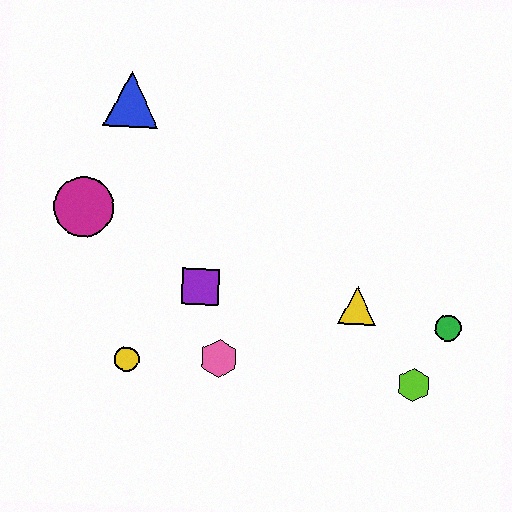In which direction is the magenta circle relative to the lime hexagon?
The magenta circle is to the left of the lime hexagon.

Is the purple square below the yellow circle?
No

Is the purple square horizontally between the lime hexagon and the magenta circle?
Yes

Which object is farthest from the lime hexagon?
The blue triangle is farthest from the lime hexagon.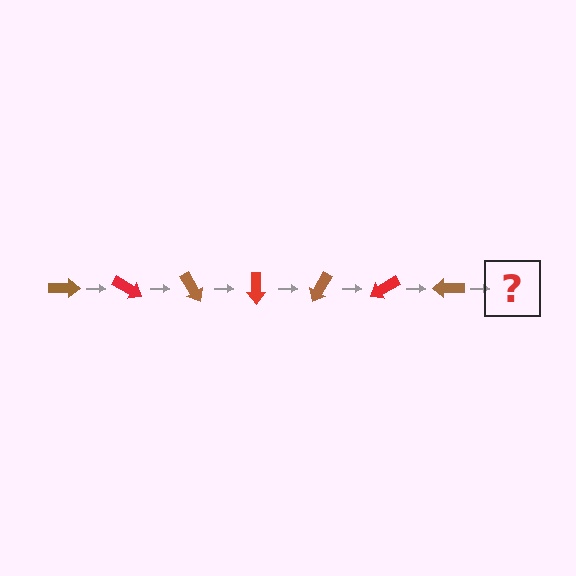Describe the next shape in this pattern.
It should be a red arrow, rotated 210 degrees from the start.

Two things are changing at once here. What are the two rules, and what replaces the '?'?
The two rules are that it rotates 30 degrees each step and the color cycles through brown and red. The '?' should be a red arrow, rotated 210 degrees from the start.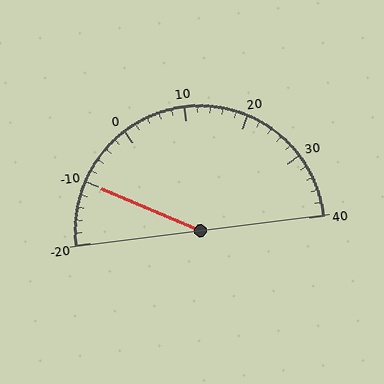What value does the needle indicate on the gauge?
The needle indicates approximately -10.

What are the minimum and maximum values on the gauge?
The gauge ranges from -20 to 40.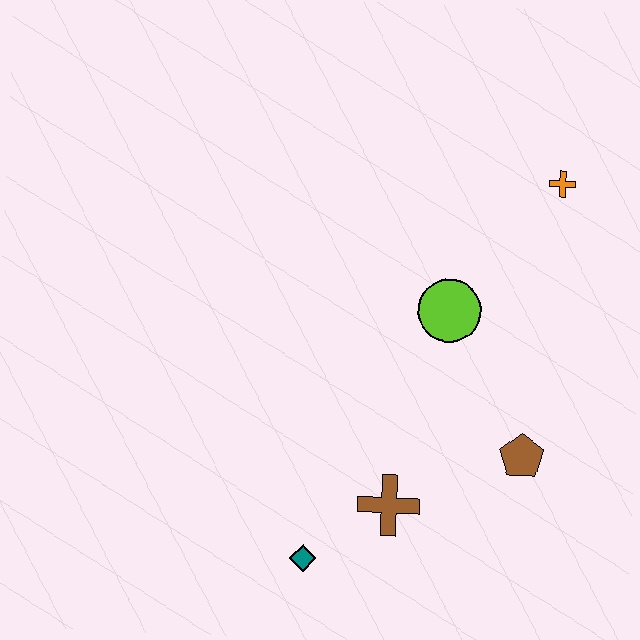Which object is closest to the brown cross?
The teal diamond is closest to the brown cross.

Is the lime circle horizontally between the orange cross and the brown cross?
Yes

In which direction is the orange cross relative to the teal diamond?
The orange cross is above the teal diamond.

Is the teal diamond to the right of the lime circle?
No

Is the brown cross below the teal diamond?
No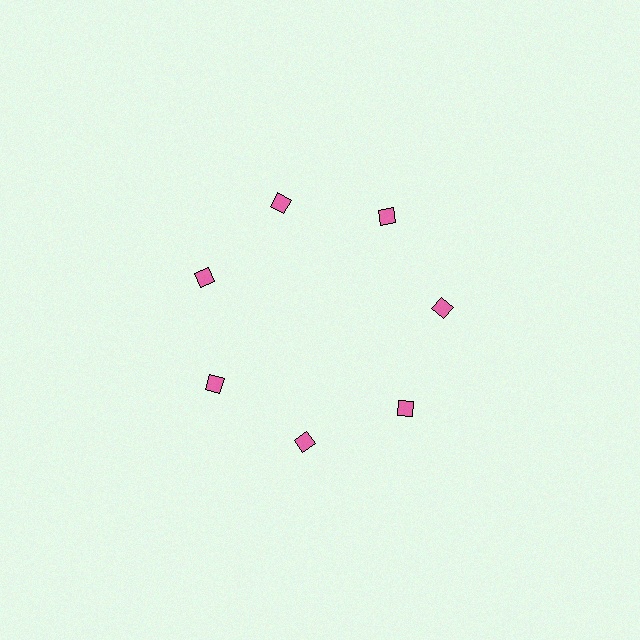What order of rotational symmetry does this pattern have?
This pattern has 7-fold rotational symmetry.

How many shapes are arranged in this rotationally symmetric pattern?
There are 7 shapes, arranged in 7 groups of 1.